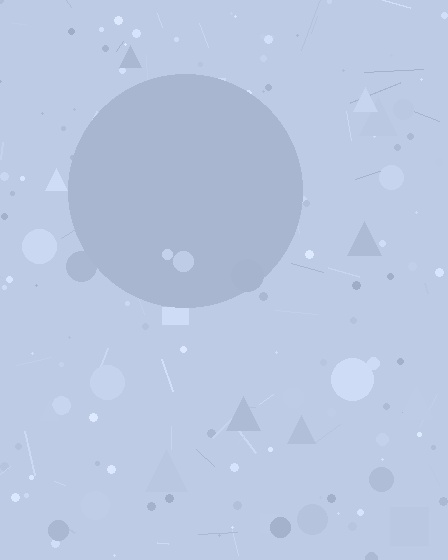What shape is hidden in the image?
A circle is hidden in the image.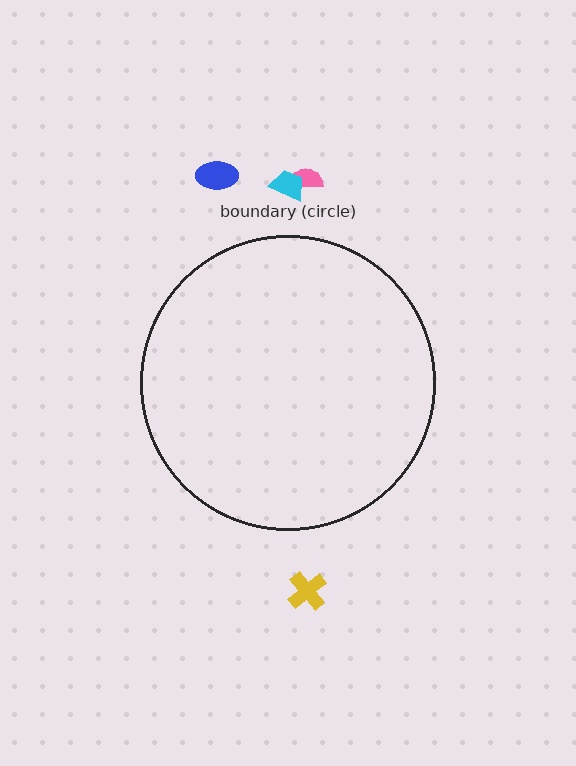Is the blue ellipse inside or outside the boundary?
Outside.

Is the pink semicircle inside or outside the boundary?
Outside.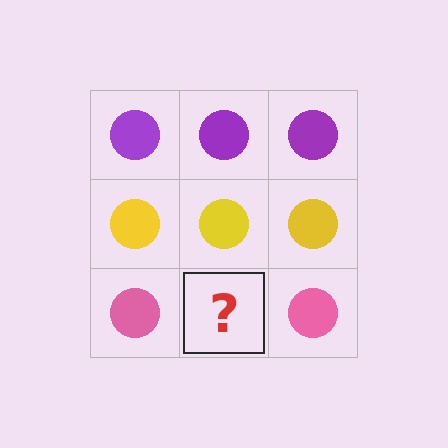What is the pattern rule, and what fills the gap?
The rule is that each row has a consistent color. The gap should be filled with a pink circle.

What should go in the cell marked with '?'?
The missing cell should contain a pink circle.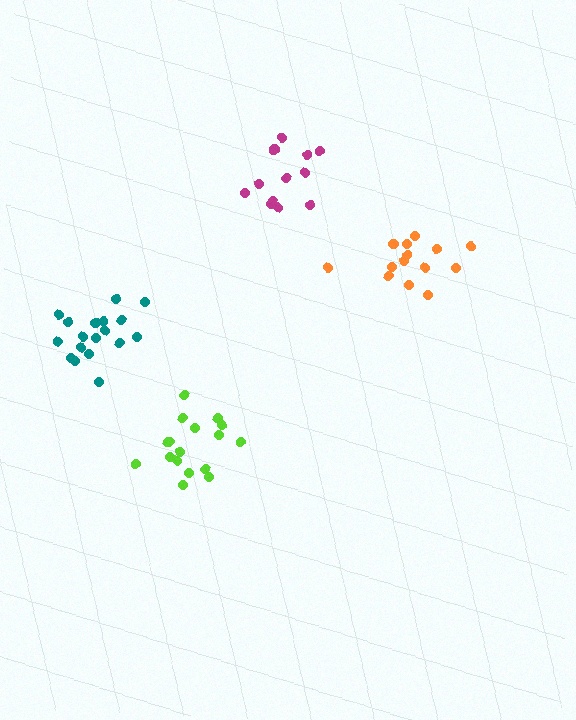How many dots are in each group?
Group 1: 17 dots, Group 2: 12 dots, Group 3: 18 dots, Group 4: 14 dots (61 total).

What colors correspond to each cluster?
The clusters are colored: lime, magenta, teal, orange.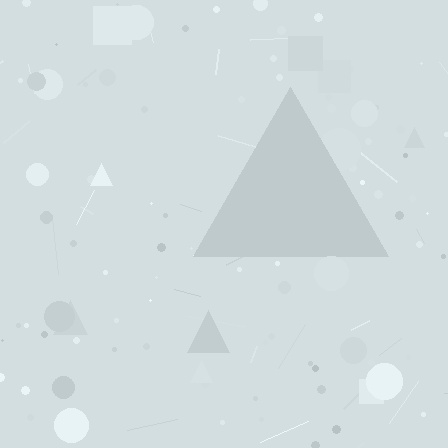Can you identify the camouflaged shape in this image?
The camouflaged shape is a triangle.